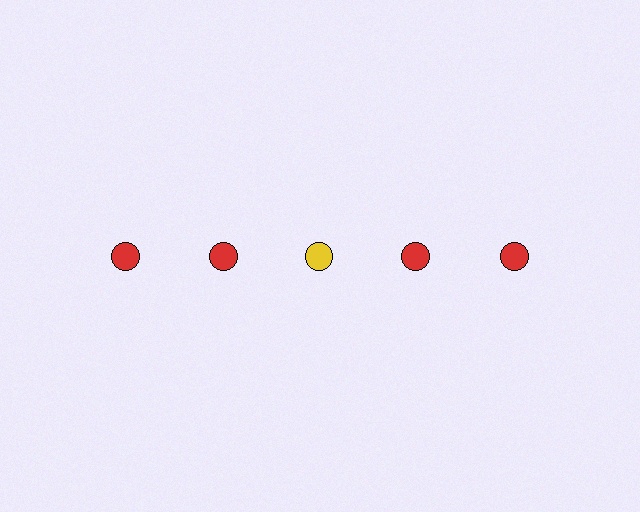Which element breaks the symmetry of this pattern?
The yellow circle in the top row, center column breaks the symmetry. All other shapes are red circles.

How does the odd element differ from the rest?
It has a different color: yellow instead of red.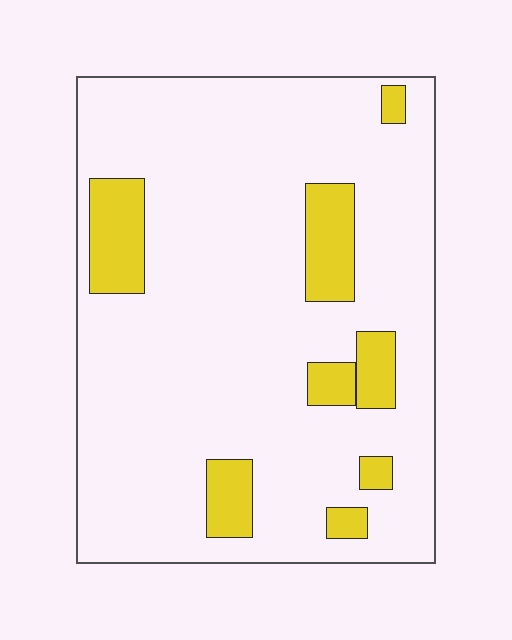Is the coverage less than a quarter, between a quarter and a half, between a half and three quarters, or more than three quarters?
Less than a quarter.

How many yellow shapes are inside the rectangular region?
8.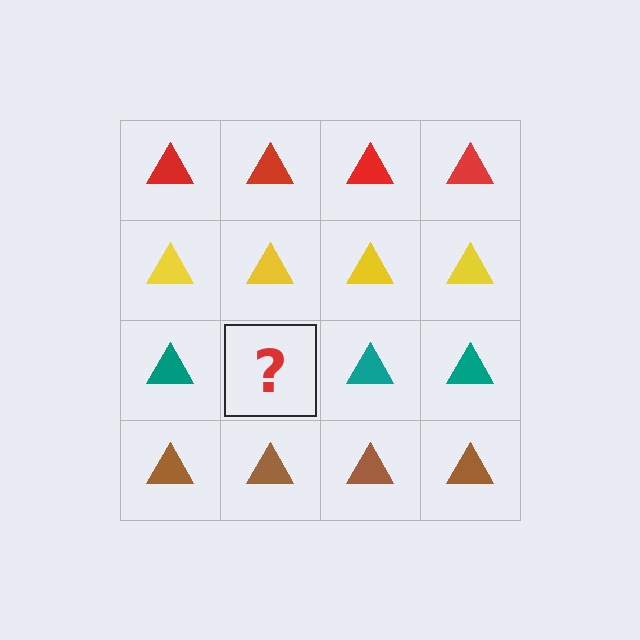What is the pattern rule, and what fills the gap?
The rule is that each row has a consistent color. The gap should be filled with a teal triangle.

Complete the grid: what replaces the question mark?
The question mark should be replaced with a teal triangle.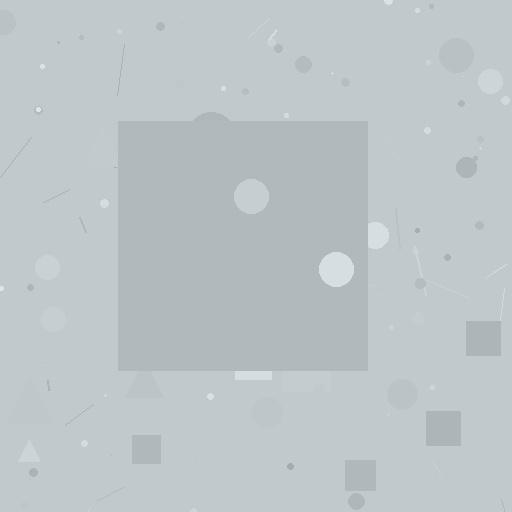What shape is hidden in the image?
A square is hidden in the image.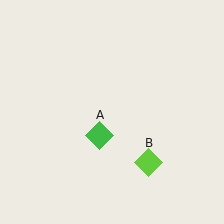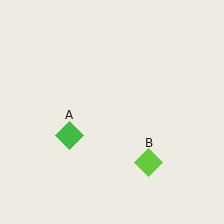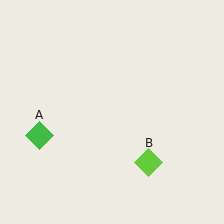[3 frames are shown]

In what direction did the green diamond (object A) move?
The green diamond (object A) moved left.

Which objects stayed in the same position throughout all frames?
Lime diamond (object B) remained stationary.